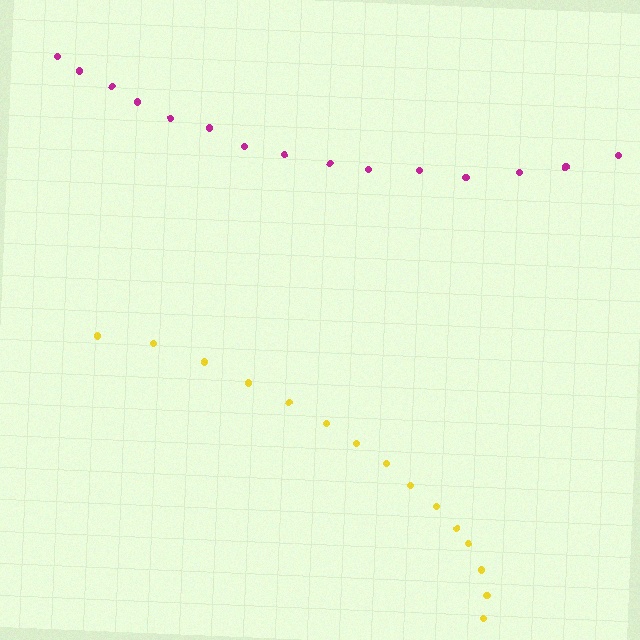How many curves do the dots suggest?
There are 2 distinct paths.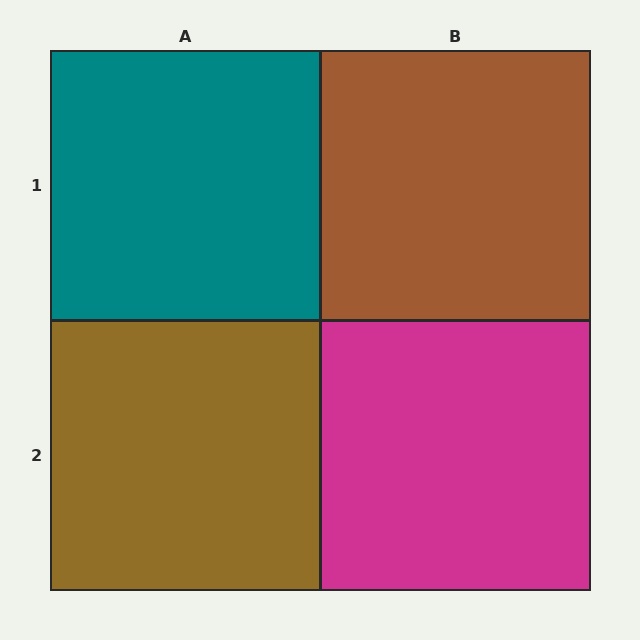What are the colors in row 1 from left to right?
Teal, brown.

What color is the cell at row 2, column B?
Magenta.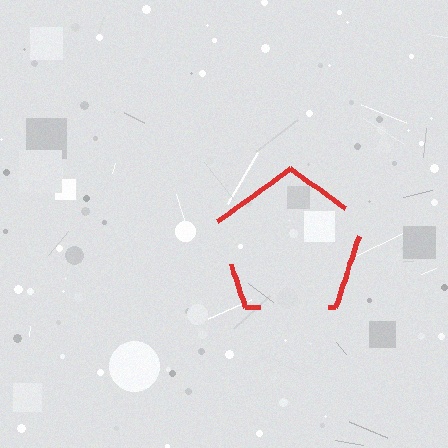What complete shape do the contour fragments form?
The contour fragments form a pentagon.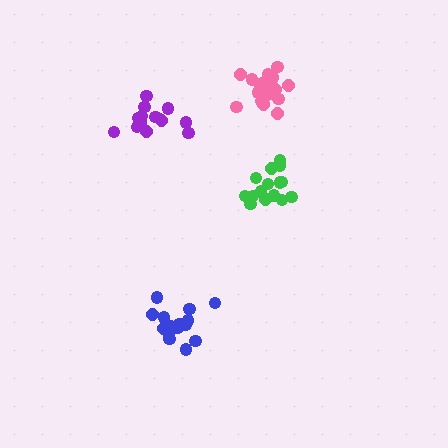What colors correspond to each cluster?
The clusters are colored: green, blue, purple, pink.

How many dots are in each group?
Group 1: 15 dots, Group 2: 16 dots, Group 3: 14 dots, Group 4: 17 dots (62 total).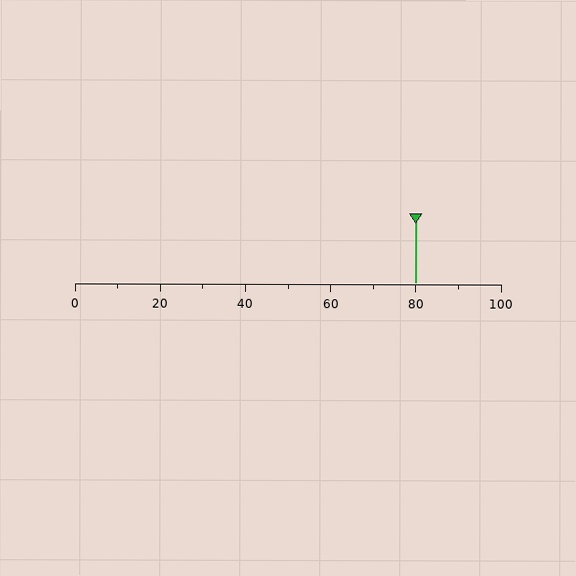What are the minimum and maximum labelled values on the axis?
The axis runs from 0 to 100.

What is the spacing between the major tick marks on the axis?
The major ticks are spaced 20 apart.